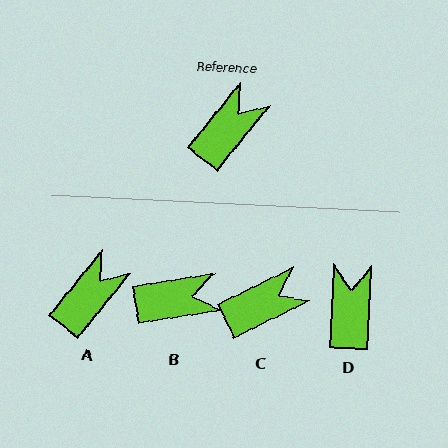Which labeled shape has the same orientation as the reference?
A.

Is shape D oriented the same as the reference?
No, it is off by about 37 degrees.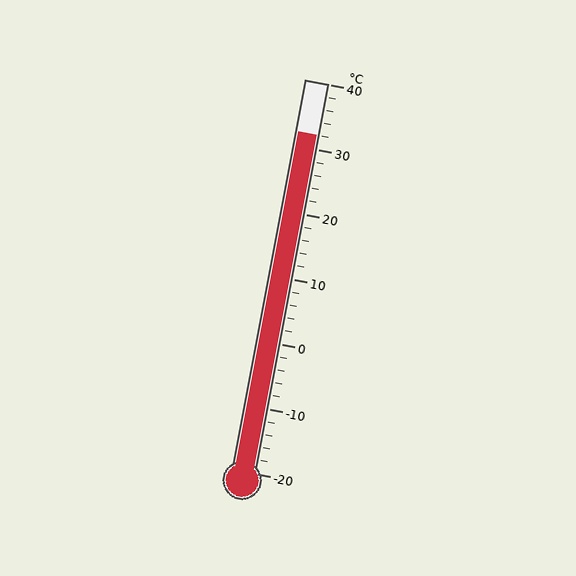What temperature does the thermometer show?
The thermometer shows approximately 32°C.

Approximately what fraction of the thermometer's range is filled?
The thermometer is filled to approximately 85% of its range.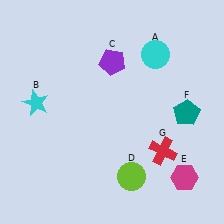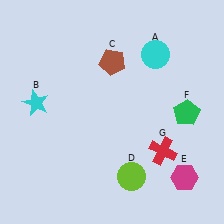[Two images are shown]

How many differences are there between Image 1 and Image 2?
There are 2 differences between the two images.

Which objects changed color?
C changed from purple to brown. F changed from teal to green.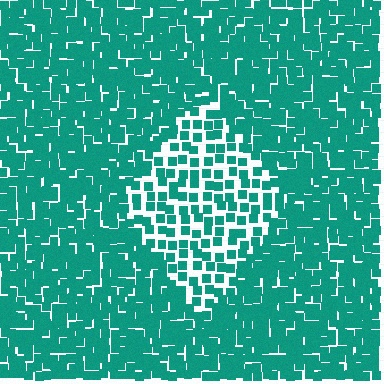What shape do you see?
I see a diamond.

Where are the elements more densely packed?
The elements are more densely packed outside the diamond boundary.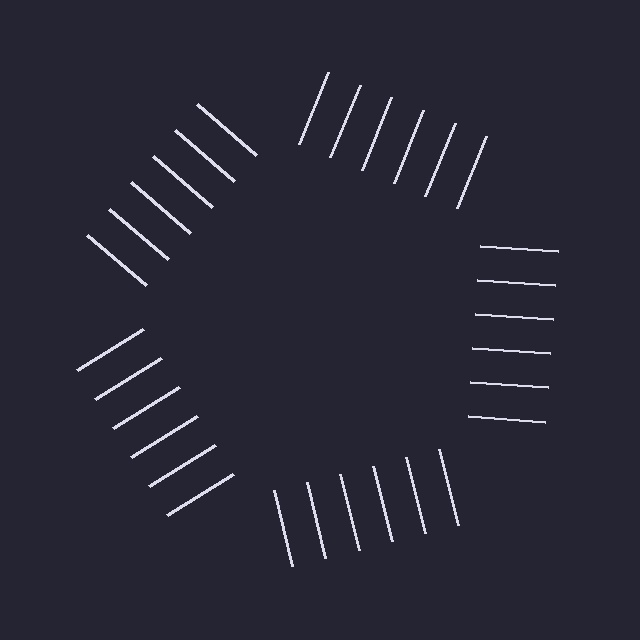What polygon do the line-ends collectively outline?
An illusory pentagon — the line segments terminate on its edges but no continuous stroke is drawn.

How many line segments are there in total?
30 — 6 along each of the 5 edges.